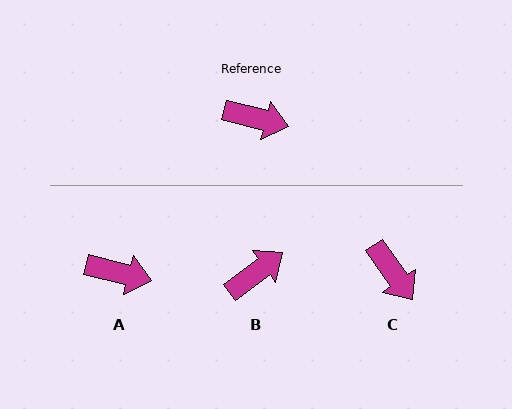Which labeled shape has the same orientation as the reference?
A.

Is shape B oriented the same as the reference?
No, it is off by about 51 degrees.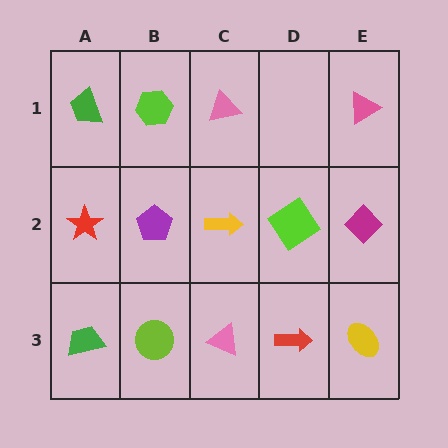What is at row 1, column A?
A green trapezoid.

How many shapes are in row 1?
4 shapes.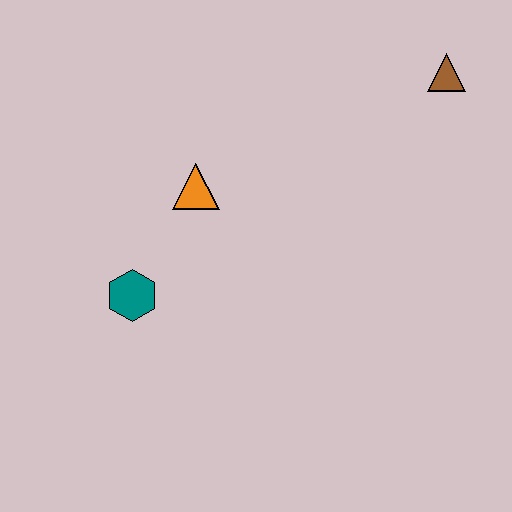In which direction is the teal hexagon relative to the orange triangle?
The teal hexagon is below the orange triangle.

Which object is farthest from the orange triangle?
The brown triangle is farthest from the orange triangle.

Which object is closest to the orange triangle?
The teal hexagon is closest to the orange triangle.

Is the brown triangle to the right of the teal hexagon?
Yes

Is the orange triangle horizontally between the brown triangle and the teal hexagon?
Yes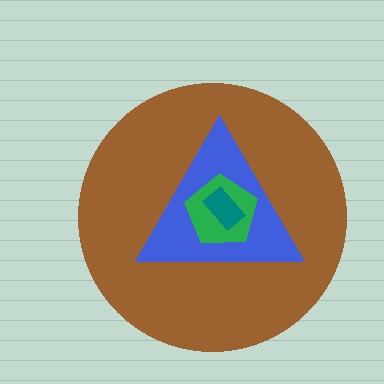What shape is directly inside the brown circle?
The blue triangle.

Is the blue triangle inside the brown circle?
Yes.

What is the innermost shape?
The teal rectangle.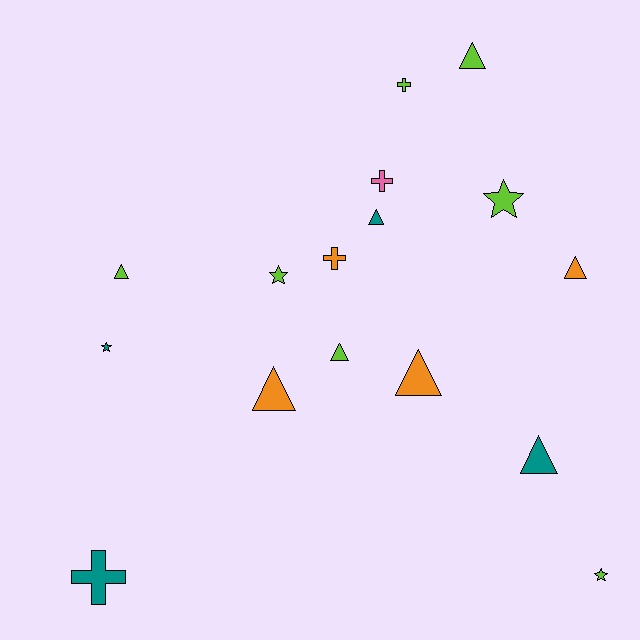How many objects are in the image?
There are 16 objects.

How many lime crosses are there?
There is 1 lime cross.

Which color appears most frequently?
Lime, with 7 objects.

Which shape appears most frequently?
Triangle, with 8 objects.